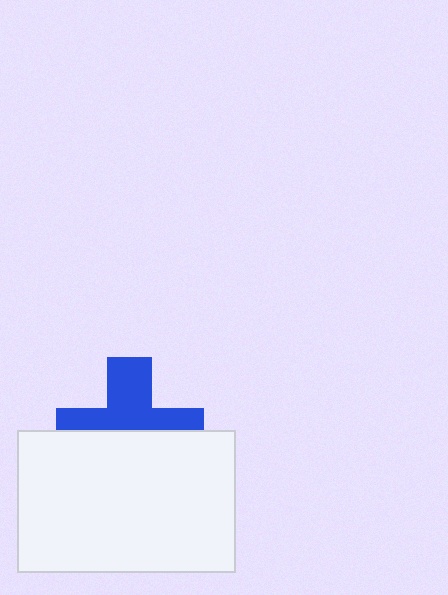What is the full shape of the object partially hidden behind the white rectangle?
The partially hidden object is a blue cross.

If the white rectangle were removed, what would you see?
You would see the complete blue cross.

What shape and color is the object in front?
The object in front is a white rectangle.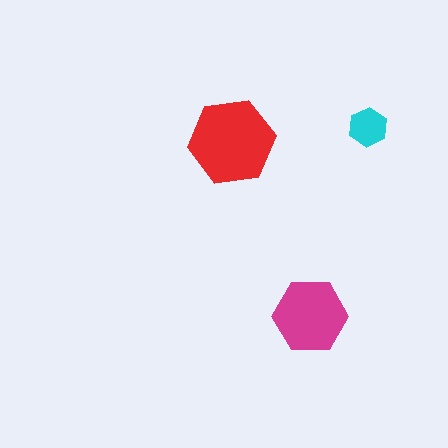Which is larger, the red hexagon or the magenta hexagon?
The red one.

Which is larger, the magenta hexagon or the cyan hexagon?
The magenta one.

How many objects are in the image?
There are 3 objects in the image.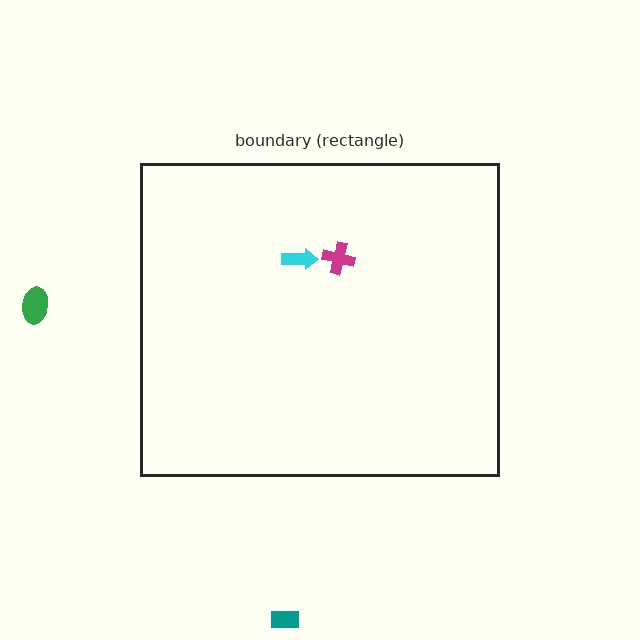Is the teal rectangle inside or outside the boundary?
Outside.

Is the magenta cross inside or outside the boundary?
Inside.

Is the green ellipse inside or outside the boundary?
Outside.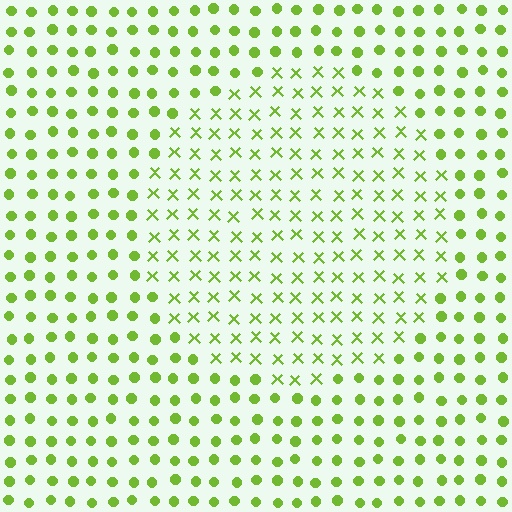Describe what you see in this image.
The image is filled with small lime elements arranged in a uniform grid. A circle-shaped region contains X marks, while the surrounding area contains circles. The boundary is defined purely by the change in element shape.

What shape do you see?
I see a circle.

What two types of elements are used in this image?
The image uses X marks inside the circle region and circles outside it.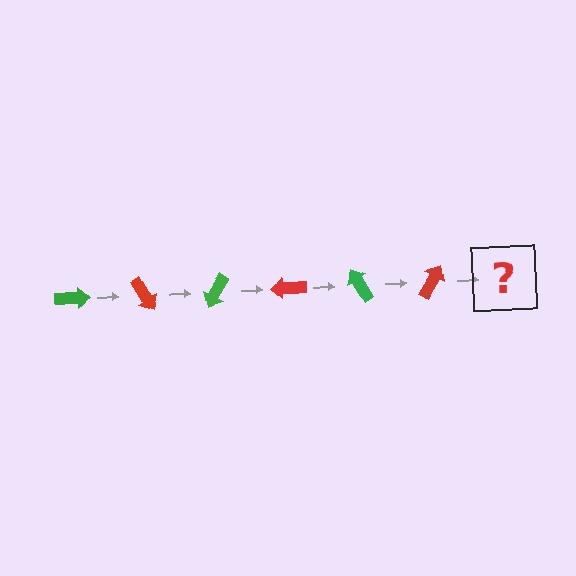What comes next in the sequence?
The next element should be a green arrow, rotated 360 degrees from the start.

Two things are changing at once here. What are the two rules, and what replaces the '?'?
The two rules are that it rotates 60 degrees each step and the color cycles through green and red. The '?' should be a green arrow, rotated 360 degrees from the start.